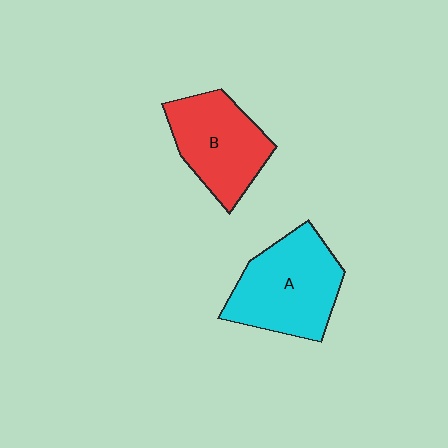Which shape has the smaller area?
Shape B (red).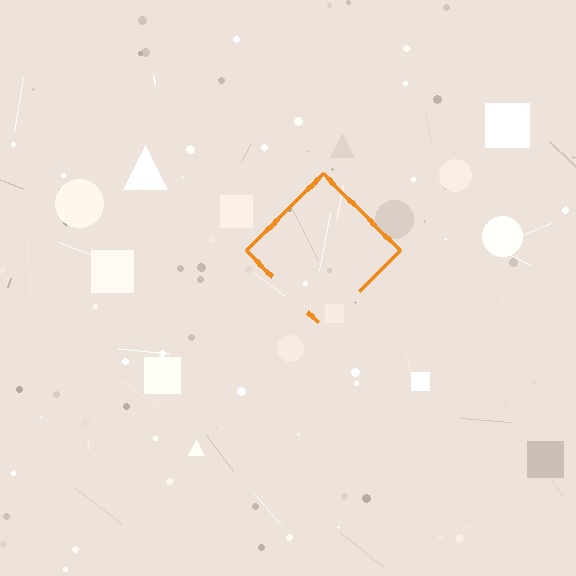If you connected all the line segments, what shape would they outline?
They would outline a diamond.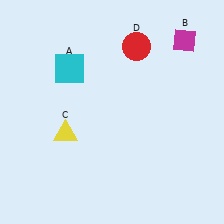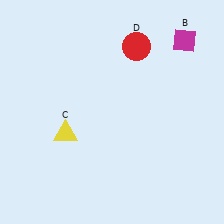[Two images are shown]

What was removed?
The cyan square (A) was removed in Image 2.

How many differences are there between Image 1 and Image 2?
There is 1 difference between the two images.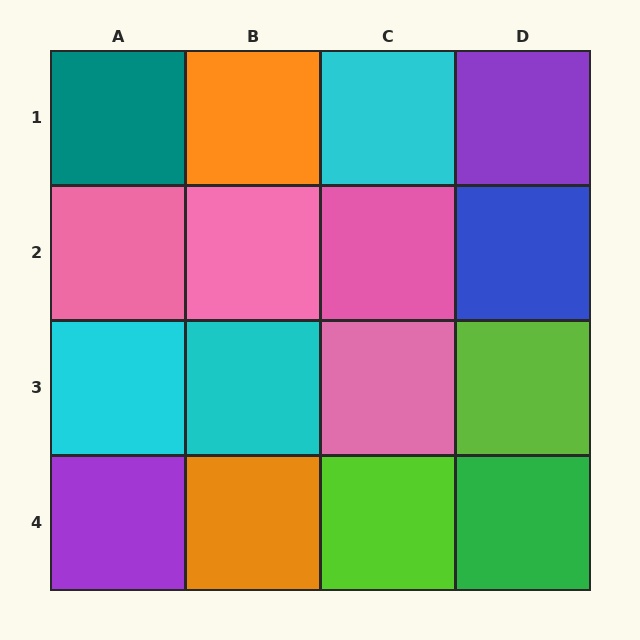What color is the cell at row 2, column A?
Pink.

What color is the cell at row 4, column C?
Lime.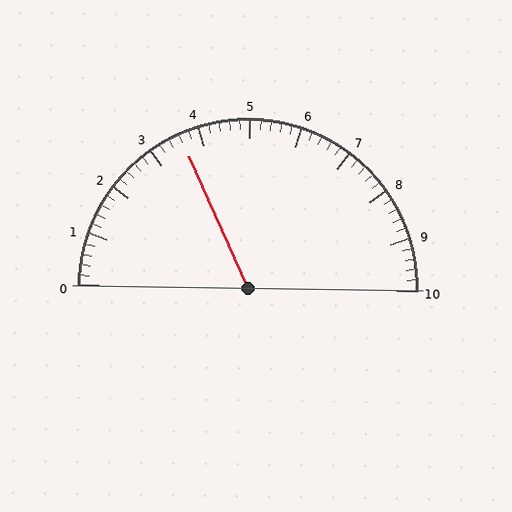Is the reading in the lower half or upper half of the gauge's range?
The reading is in the lower half of the range (0 to 10).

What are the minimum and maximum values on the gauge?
The gauge ranges from 0 to 10.